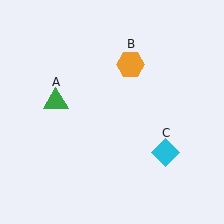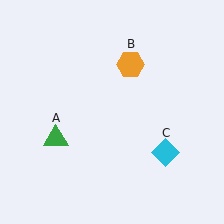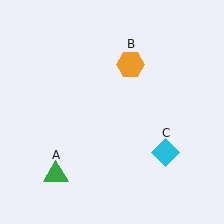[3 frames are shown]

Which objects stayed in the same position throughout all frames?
Orange hexagon (object B) and cyan diamond (object C) remained stationary.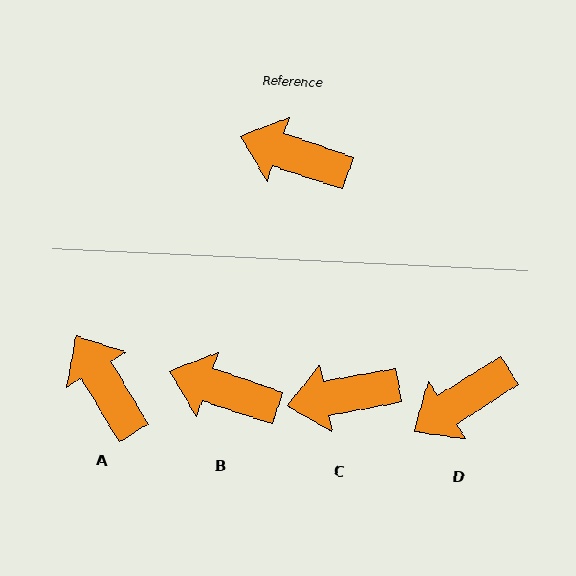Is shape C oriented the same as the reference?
No, it is off by about 29 degrees.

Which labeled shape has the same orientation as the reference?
B.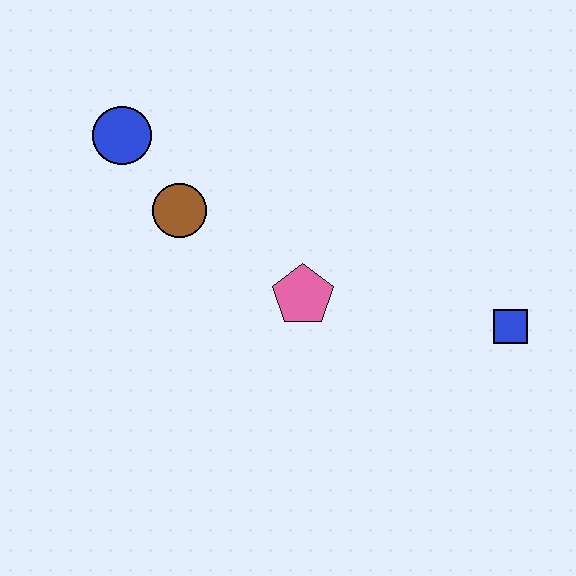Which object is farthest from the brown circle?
The blue square is farthest from the brown circle.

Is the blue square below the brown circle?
Yes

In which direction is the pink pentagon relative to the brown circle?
The pink pentagon is to the right of the brown circle.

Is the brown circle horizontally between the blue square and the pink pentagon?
No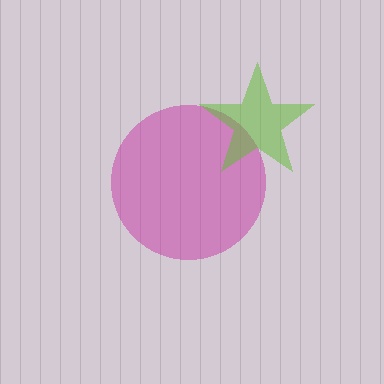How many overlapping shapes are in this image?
There are 2 overlapping shapes in the image.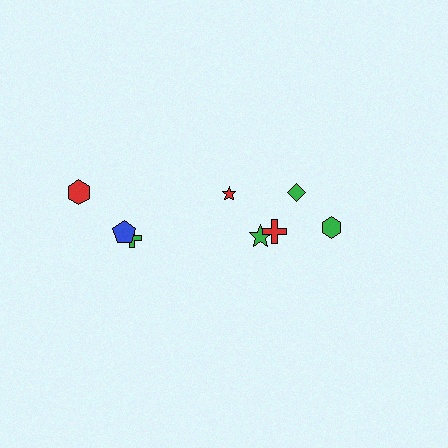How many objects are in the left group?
There are 3 objects.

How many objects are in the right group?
There are 5 objects.